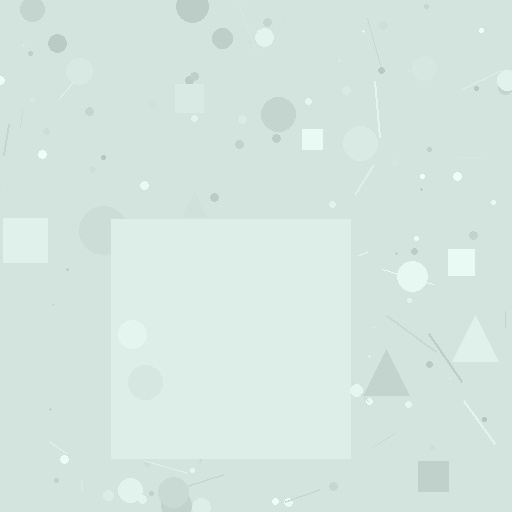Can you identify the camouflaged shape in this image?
The camouflaged shape is a square.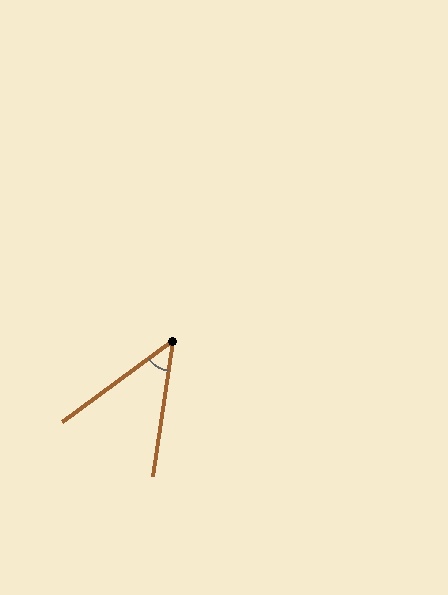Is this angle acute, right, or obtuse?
It is acute.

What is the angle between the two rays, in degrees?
Approximately 45 degrees.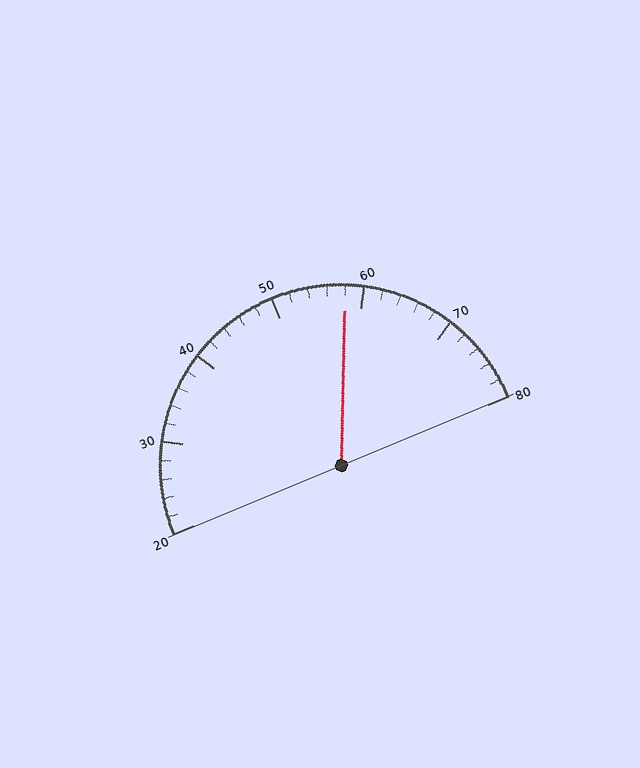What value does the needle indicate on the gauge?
The needle indicates approximately 58.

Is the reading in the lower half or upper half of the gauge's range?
The reading is in the upper half of the range (20 to 80).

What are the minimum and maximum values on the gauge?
The gauge ranges from 20 to 80.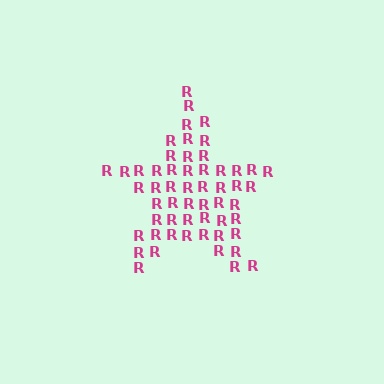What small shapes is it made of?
It is made of small letter R's.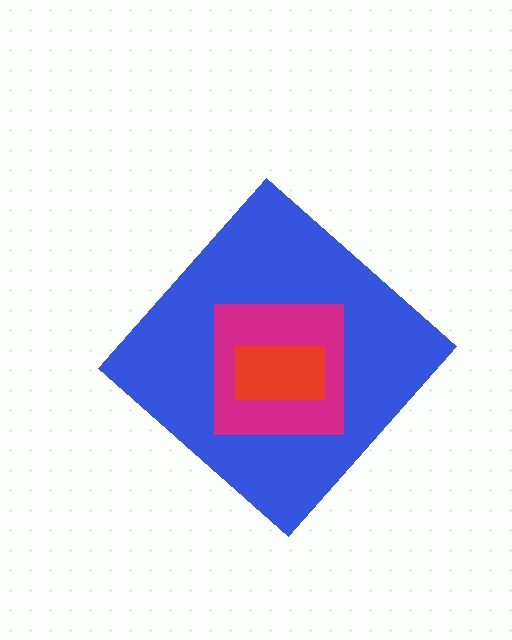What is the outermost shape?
The blue diamond.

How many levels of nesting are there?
3.